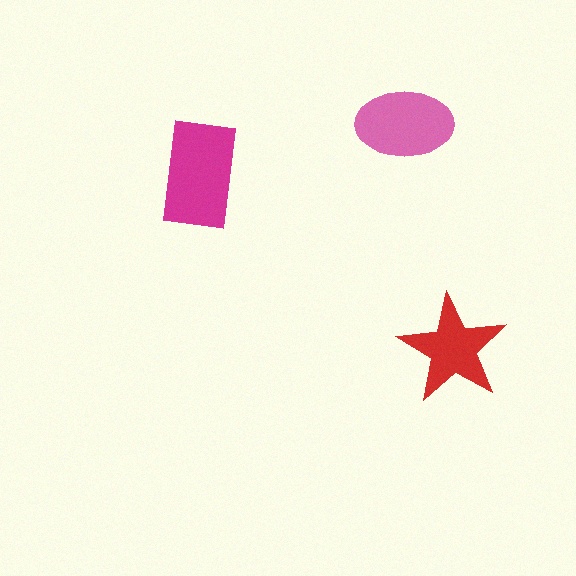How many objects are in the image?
There are 3 objects in the image.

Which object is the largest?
The magenta rectangle.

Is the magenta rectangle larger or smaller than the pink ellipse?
Larger.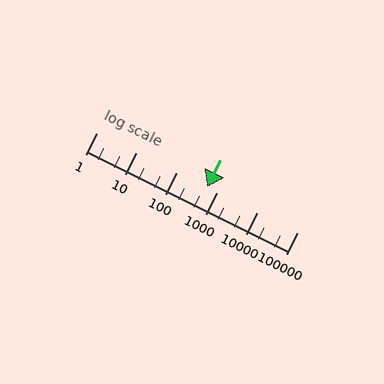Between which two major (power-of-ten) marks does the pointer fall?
The pointer is between 100 and 1000.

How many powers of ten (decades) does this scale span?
The scale spans 5 decades, from 1 to 100000.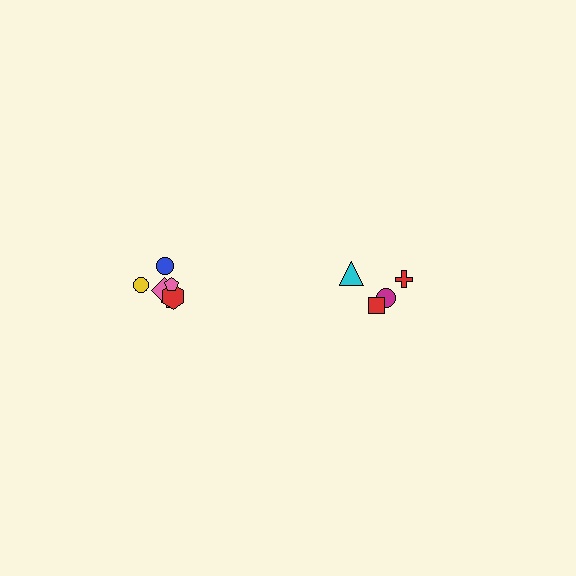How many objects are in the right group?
There are 4 objects.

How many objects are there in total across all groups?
There are 10 objects.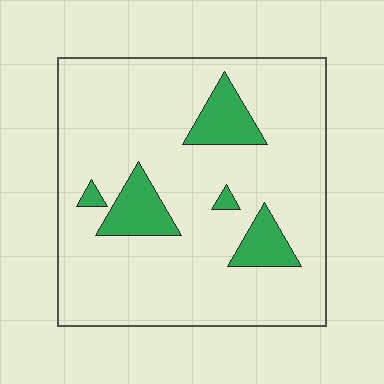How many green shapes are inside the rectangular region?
5.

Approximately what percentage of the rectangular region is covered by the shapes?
Approximately 15%.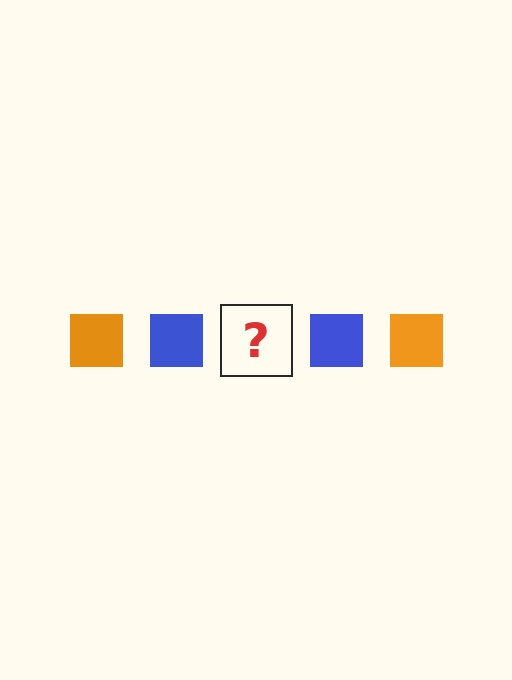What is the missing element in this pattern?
The missing element is an orange square.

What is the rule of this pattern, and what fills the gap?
The rule is that the pattern cycles through orange, blue squares. The gap should be filled with an orange square.